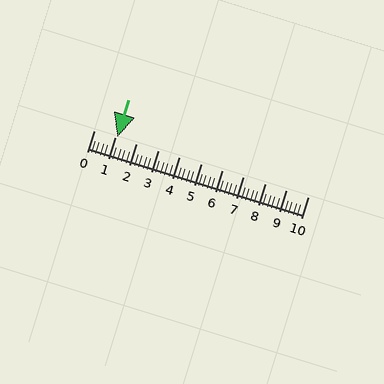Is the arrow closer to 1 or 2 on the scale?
The arrow is closer to 1.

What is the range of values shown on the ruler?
The ruler shows values from 0 to 10.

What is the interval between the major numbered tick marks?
The major tick marks are spaced 1 units apart.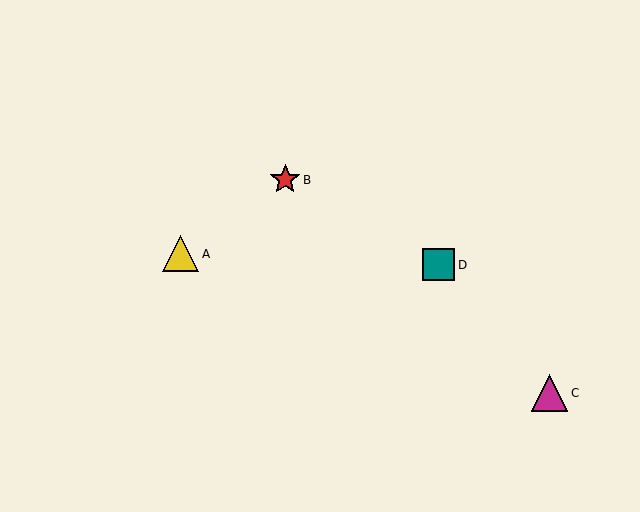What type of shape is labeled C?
Shape C is a magenta triangle.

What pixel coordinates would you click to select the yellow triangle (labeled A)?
Click at (181, 254) to select the yellow triangle A.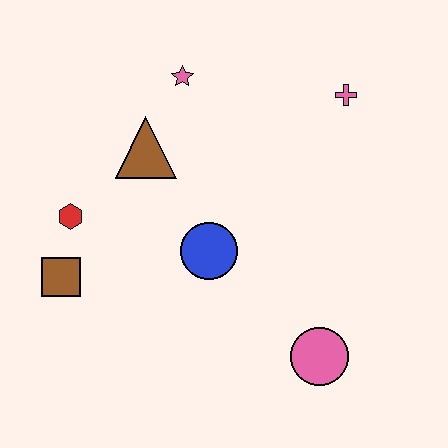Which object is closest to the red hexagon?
The brown square is closest to the red hexagon.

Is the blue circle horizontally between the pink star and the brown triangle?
No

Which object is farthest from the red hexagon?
The pink cross is farthest from the red hexagon.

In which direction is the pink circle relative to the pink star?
The pink circle is below the pink star.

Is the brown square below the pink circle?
No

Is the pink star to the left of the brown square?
No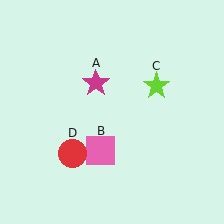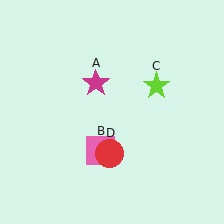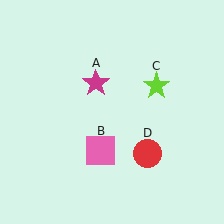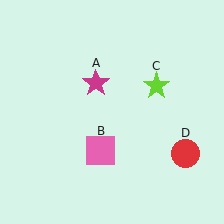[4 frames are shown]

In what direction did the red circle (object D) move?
The red circle (object D) moved right.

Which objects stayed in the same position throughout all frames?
Magenta star (object A) and pink square (object B) and lime star (object C) remained stationary.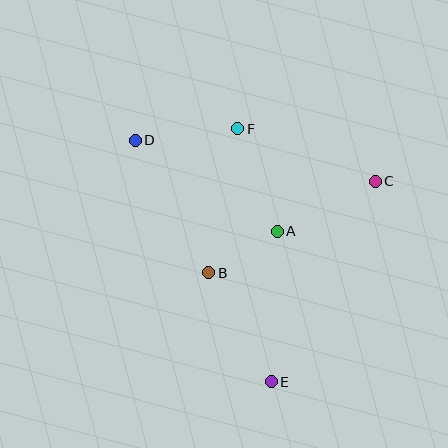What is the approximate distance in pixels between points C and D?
The distance between C and D is approximately 243 pixels.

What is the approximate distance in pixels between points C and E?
The distance between C and E is approximately 226 pixels.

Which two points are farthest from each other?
Points D and E are farthest from each other.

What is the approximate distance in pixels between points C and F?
The distance between C and F is approximately 147 pixels.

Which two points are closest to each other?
Points A and B are closest to each other.